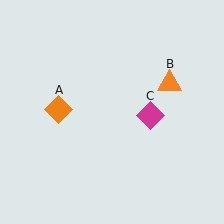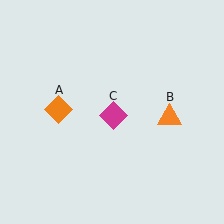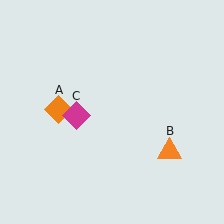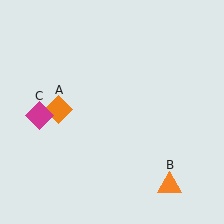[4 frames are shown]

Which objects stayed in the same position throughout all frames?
Orange diamond (object A) remained stationary.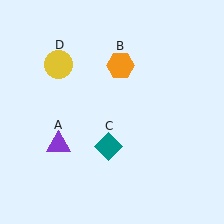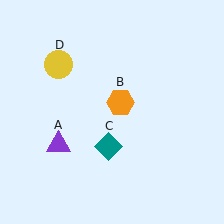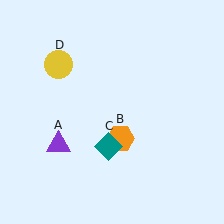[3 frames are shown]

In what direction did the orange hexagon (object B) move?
The orange hexagon (object B) moved down.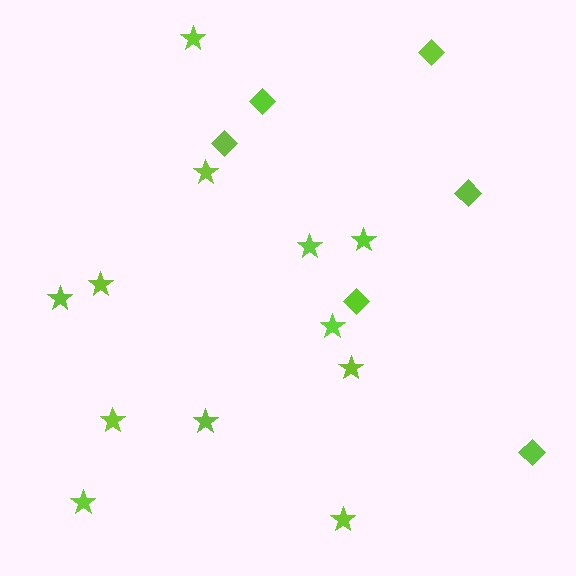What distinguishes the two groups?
There are 2 groups: one group of stars (12) and one group of diamonds (6).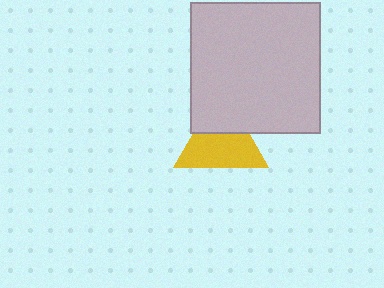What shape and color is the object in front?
The object in front is a light gray square.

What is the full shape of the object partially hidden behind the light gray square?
The partially hidden object is a yellow triangle.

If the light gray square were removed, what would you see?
You would see the complete yellow triangle.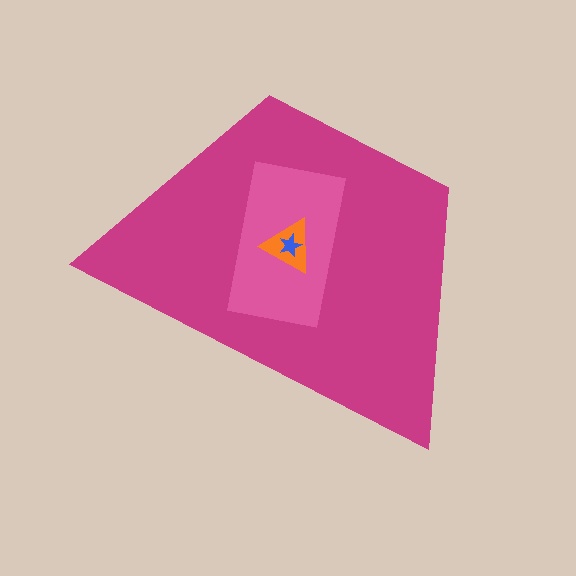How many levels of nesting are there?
4.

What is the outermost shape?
The magenta trapezoid.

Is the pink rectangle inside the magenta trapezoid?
Yes.